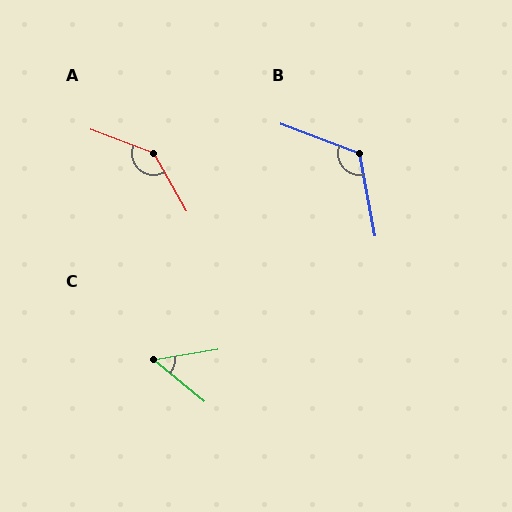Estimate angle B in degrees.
Approximately 121 degrees.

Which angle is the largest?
A, at approximately 141 degrees.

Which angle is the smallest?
C, at approximately 48 degrees.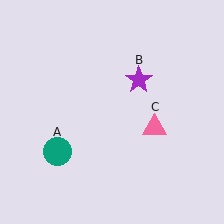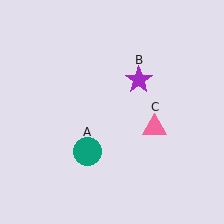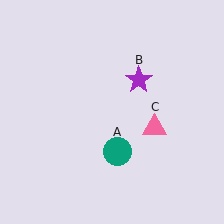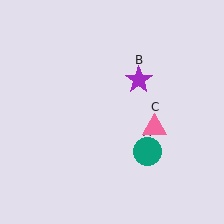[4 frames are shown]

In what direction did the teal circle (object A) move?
The teal circle (object A) moved right.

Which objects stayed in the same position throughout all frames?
Purple star (object B) and pink triangle (object C) remained stationary.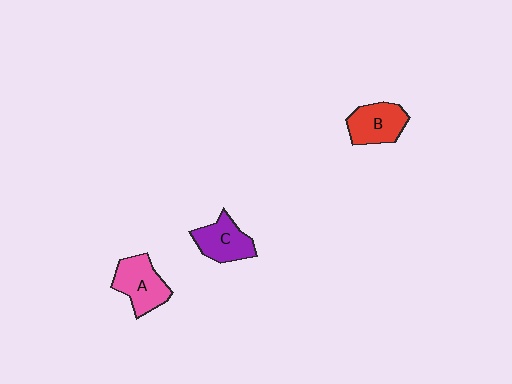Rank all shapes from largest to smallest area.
From largest to smallest: A (pink), B (red), C (purple).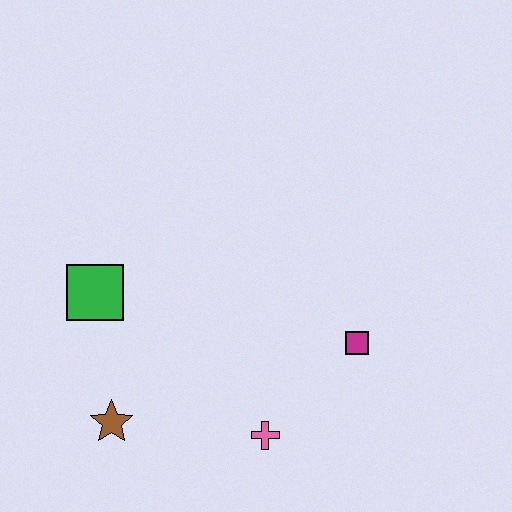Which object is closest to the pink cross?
The magenta square is closest to the pink cross.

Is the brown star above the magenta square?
No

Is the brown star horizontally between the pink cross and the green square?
Yes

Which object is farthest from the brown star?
The magenta square is farthest from the brown star.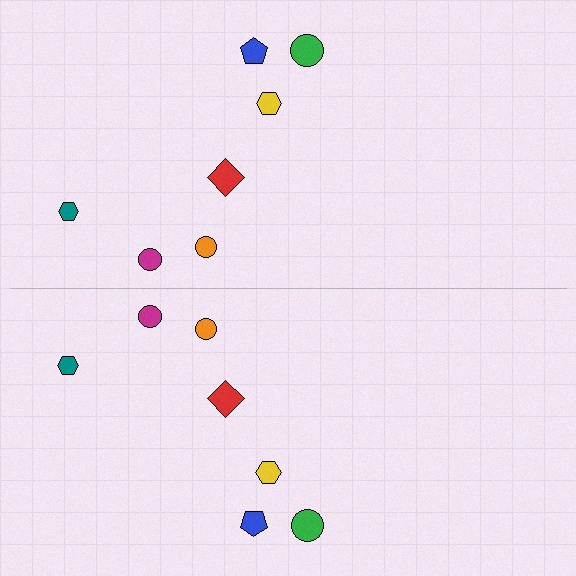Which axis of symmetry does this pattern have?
The pattern has a horizontal axis of symmetry running through the center of the image.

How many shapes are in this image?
There are 14 shapes in this image.